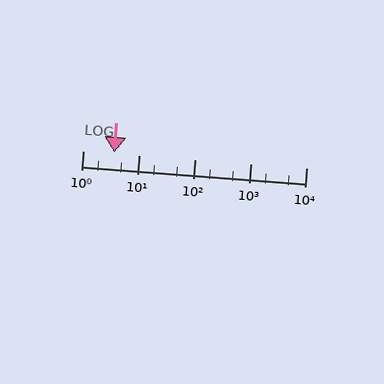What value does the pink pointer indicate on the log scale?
The pointer indicates approximately 3.6.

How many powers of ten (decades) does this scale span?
The scale spans 4 decades, from 1 to 10000.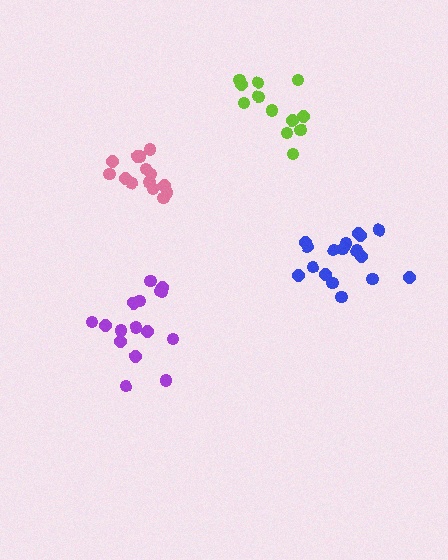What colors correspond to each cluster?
The clusters are colored: blue, pink, purple, lime.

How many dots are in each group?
Group 1: 17 dots, Group 2: 14 dots, Group 3: 16 dots, Group 4: 12 dots (59 total).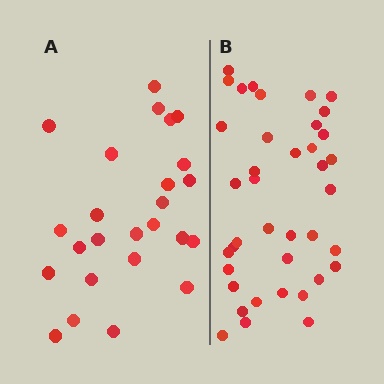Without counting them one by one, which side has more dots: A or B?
Region B (the right region) has more dots.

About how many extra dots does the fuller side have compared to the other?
Region B has approximately 15 more dots than region A.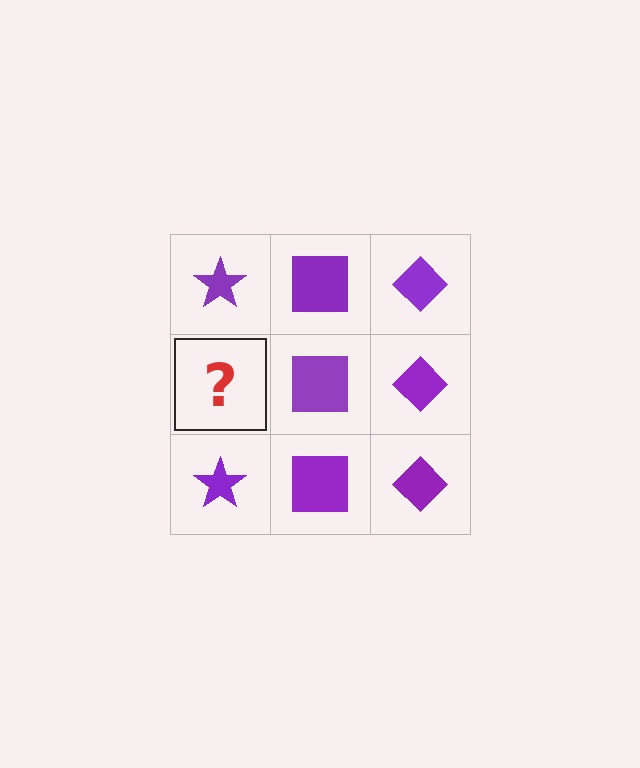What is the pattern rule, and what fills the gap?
The rule is that each column has a consistent shape. The gap should be filled with a purple star.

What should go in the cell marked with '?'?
The missing cell should contain a purple star.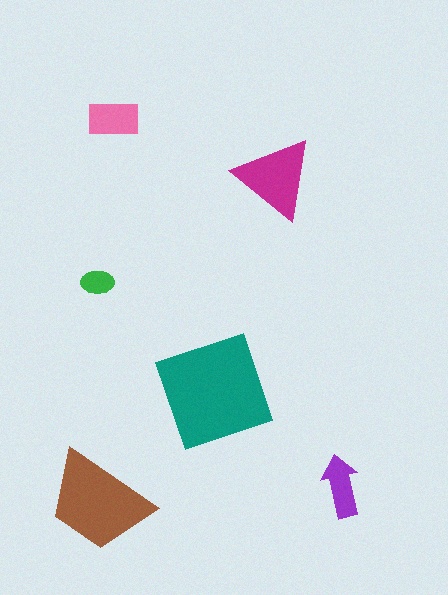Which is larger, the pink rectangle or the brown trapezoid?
The brown trapezoid.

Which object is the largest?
The teal square.